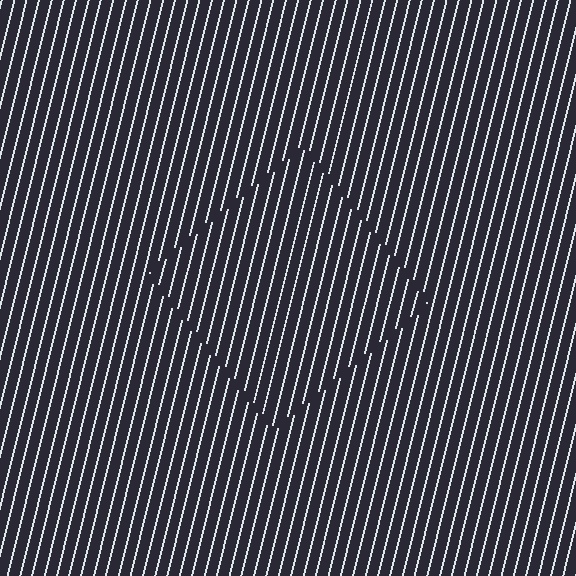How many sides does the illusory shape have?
4 sides — the line-ends trace a square.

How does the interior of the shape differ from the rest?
The interior of the shape contains the same grating, shifted by half a period — the contour is defined by the phase discontinuity where line-ends from the inner and outer gratings abut.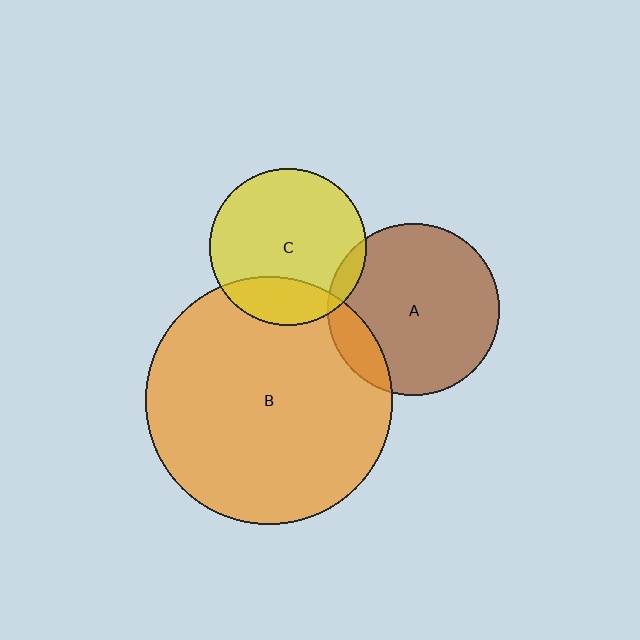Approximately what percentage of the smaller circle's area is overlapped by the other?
Approximately 15%.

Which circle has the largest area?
Circle B (orange).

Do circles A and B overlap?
Yes.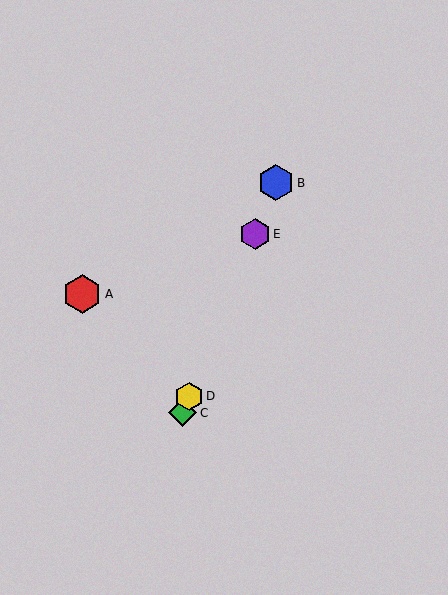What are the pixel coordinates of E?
Object E is at (255, 234).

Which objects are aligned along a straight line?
Objects B, C, D, E are aligned along a straight line.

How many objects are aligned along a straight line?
4 objects (B, C, D, E) are aligned along a straight line.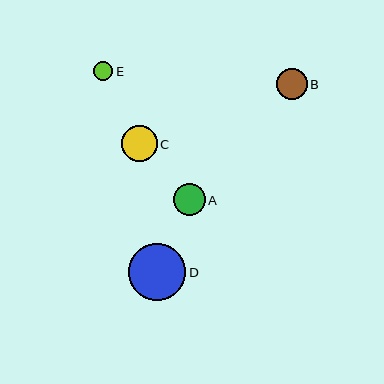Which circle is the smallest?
Circle E is the smallest with a size of approximately 20 pixels.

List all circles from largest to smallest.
From largest to smallest: D, C, A, B, E.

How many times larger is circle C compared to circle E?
Circle C is approximately 1.8 times the size of circle E.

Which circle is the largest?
Circle D is the largest with a size of approximately 57 pixels.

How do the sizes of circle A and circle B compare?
Circle A and circle B are approximately the same size.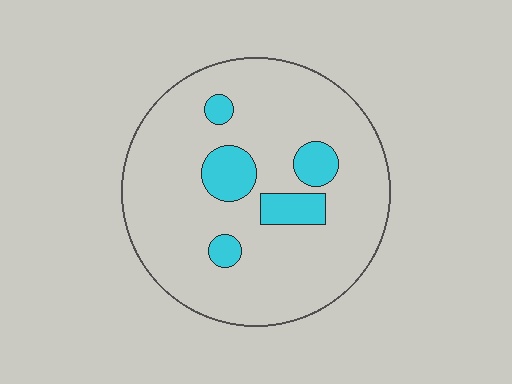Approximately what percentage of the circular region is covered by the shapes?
Approximately 15%.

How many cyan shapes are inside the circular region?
5.